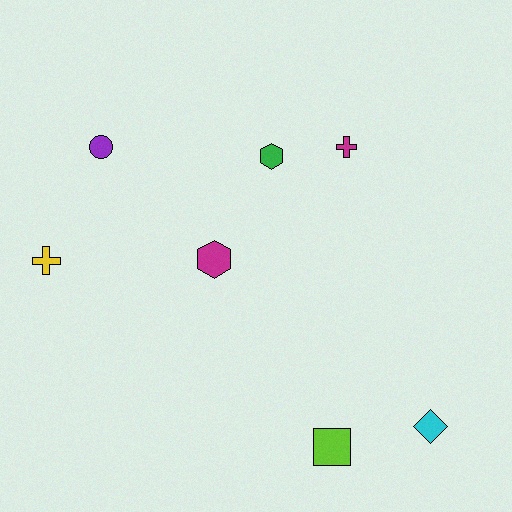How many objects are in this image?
There are 7 objects.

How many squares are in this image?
There is 1 square.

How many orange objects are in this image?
There are no orange objects.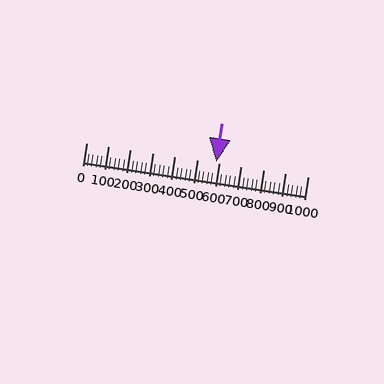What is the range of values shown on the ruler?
The ruler shows values from 0 to 1000.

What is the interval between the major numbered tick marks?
The major tick marks are spaced 100 units apart.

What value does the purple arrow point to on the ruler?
The purple arrow points to approximately 585.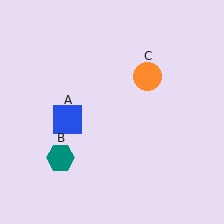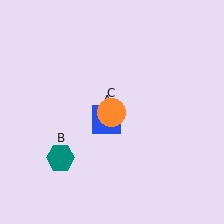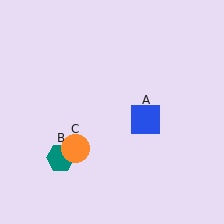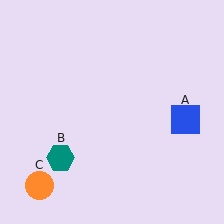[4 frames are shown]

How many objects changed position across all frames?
2 objects changed position: blue square (object A), orange circle (object C).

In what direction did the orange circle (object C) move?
The orange circle (object C) moved down and to the left.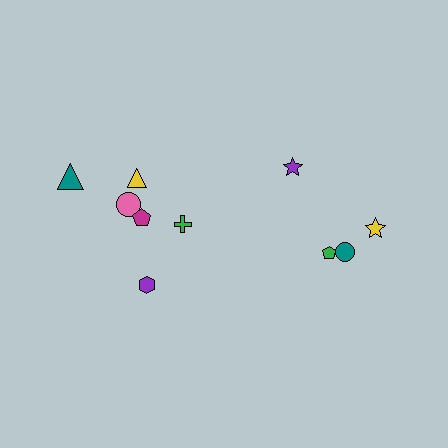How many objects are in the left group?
There are 6 objects.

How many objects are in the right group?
There are 4 objects.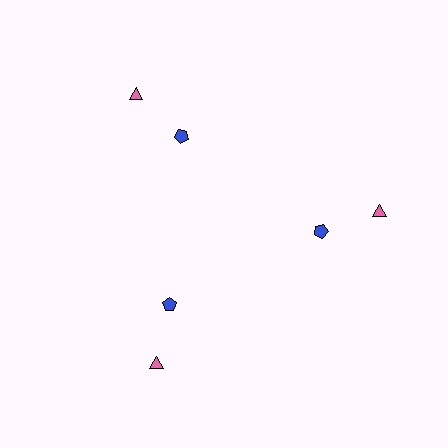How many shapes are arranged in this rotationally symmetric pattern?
There are 6 shapes, arranged in 3 groups of 2.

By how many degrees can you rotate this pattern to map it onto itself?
The pattern maps onto itself every 120 degrees of rotation.